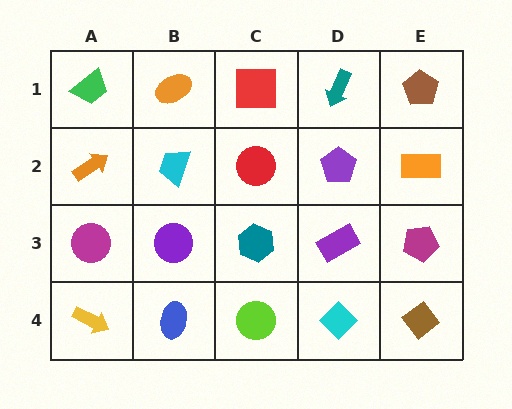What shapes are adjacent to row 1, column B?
A cyan trapezoid (row 2, column B), a green trapezoid (row 1, column A), a red square (row 1, column C).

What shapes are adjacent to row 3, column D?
A purple pentagon (row 2, column D), a cyan diamond (row 4, column D), a teal hexagon (row 3, column C), a magenta pentagon (row 3, column E).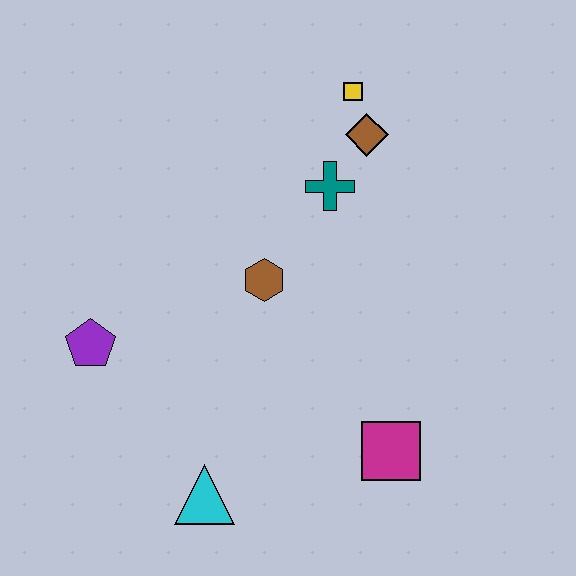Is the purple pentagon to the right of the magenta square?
No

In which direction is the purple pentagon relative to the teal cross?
The purple pentagon is to the left of the teal cross.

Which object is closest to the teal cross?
The brown diamond is closest to the teal cross.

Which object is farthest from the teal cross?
The cyan triangle is farthest from the teal cross.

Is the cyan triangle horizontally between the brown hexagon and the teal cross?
No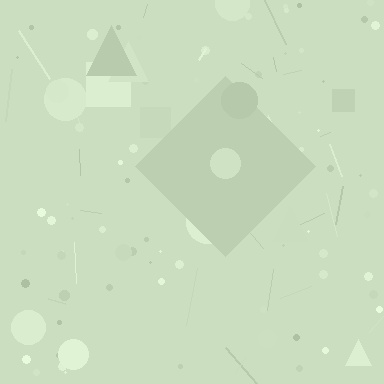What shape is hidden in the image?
A diamond is hidden in the image.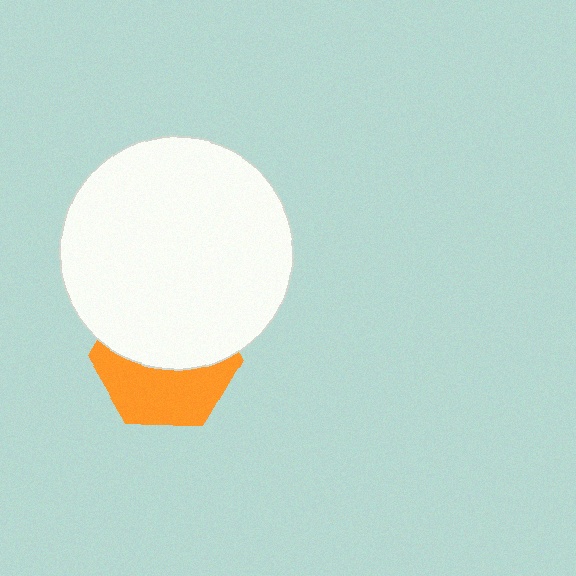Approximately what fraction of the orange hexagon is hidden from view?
Roughly 54% of the orange hexagon is hidden behind the white circle.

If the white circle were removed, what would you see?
You would see the complete orange hexagon.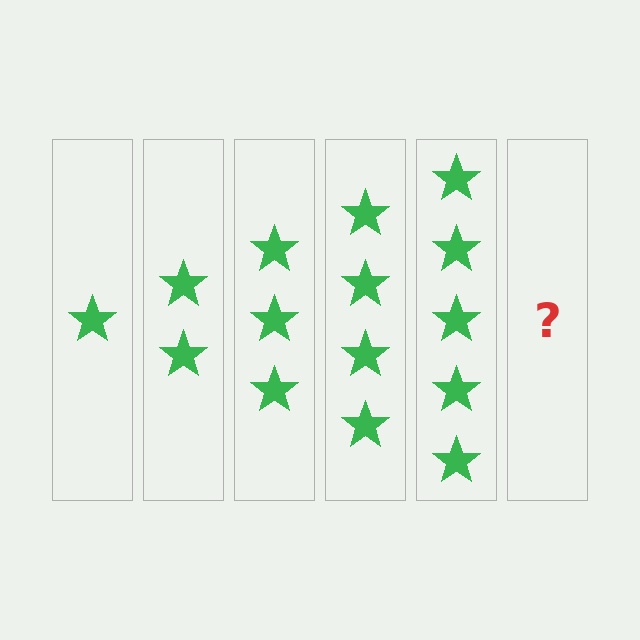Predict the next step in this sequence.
The next step is 6 stars.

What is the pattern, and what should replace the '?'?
The pattern is that each step adds one more star. The '?' should be 6 stars.